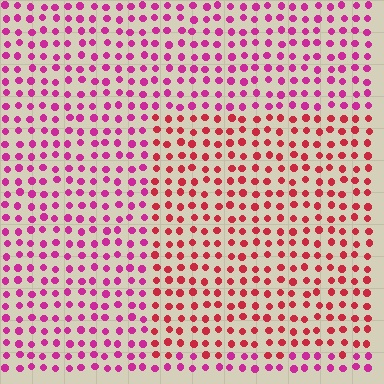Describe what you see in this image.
The image is filled with small magenta elements in a uniform arrangement. A rectangle-shaped region is visible where the elements are tinted to a slightly different hue, forming a subtle color boundary.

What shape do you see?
I see a rectangle.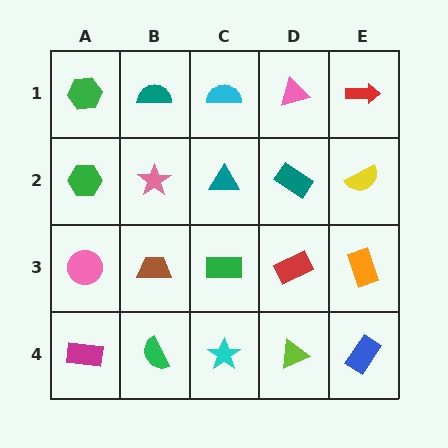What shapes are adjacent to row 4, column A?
A pink circle (row 3, column A), a green semicircle (row 4, column B).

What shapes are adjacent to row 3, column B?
A pink star (row 2, column B), a green semicircle (row 4, column B), a pink circle (row 3, column A), a green rectangle (row 3, column C).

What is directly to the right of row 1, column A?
A teal semicircle.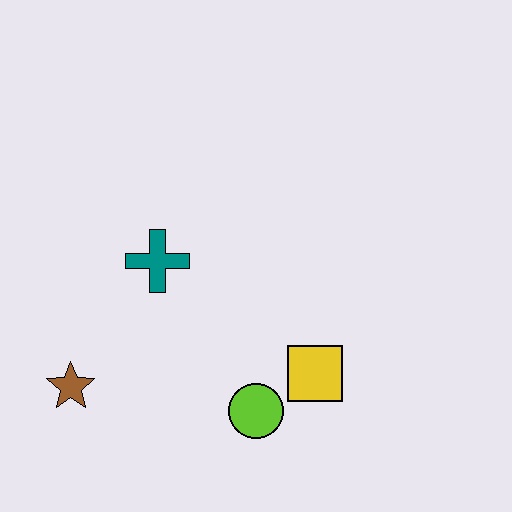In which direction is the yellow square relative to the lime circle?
The yellow square is to the right of the lime circle.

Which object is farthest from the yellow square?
The brown star is farthest from the yellow square.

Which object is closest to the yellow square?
The lime circle is closest to the yellow square.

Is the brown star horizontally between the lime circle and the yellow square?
No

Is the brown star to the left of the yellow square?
Yes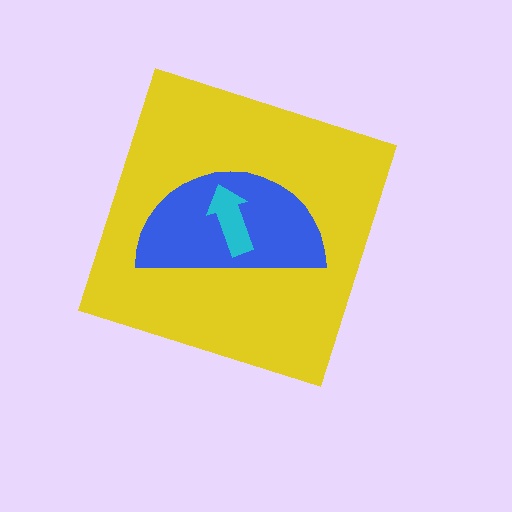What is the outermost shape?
The yellow diamond.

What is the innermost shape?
The cyan arrow.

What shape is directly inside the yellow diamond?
The blue semicircle.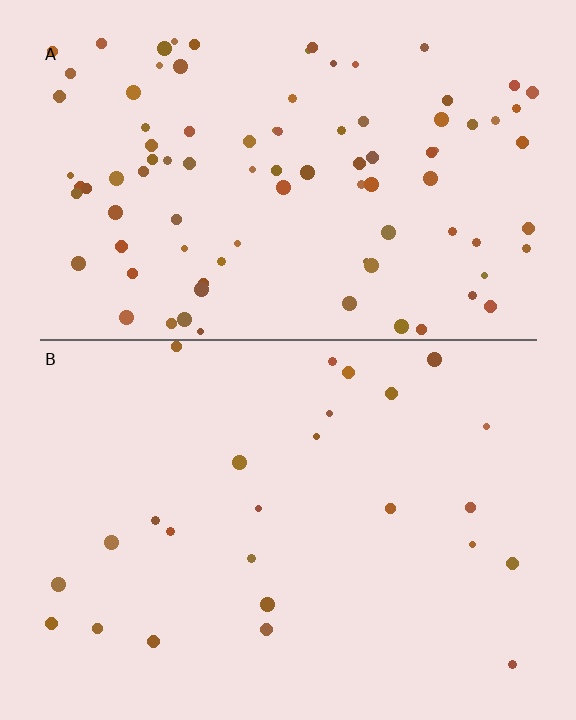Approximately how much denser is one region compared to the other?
Approximately 3.7× — region A over region B.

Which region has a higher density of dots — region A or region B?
A (the top).